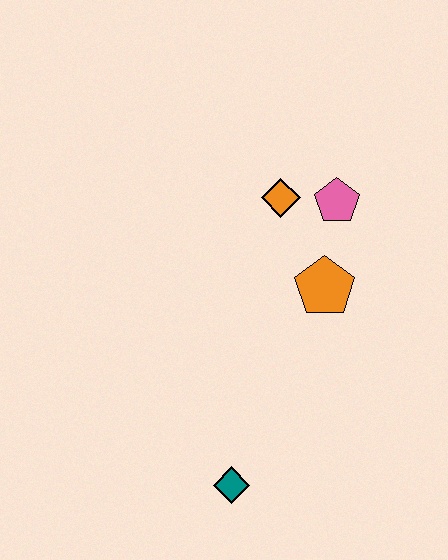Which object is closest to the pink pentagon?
The orange diamond is closest to the pink pentagon.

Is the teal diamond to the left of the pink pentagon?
Yes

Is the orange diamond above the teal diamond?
Yes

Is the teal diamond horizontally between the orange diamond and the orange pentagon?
No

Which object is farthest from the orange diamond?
The teal diamond is farthest from the orange diamond.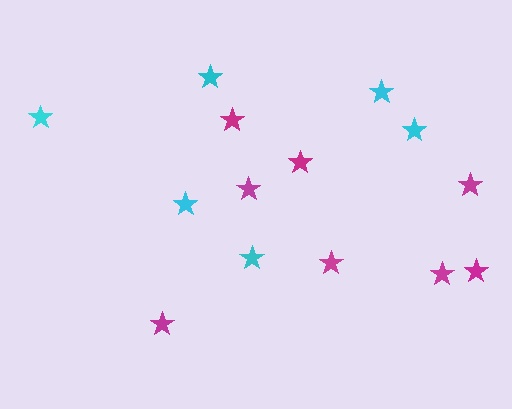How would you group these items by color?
There are 2 groups: one group of magenta stars (8) and one group of cyan stars (6).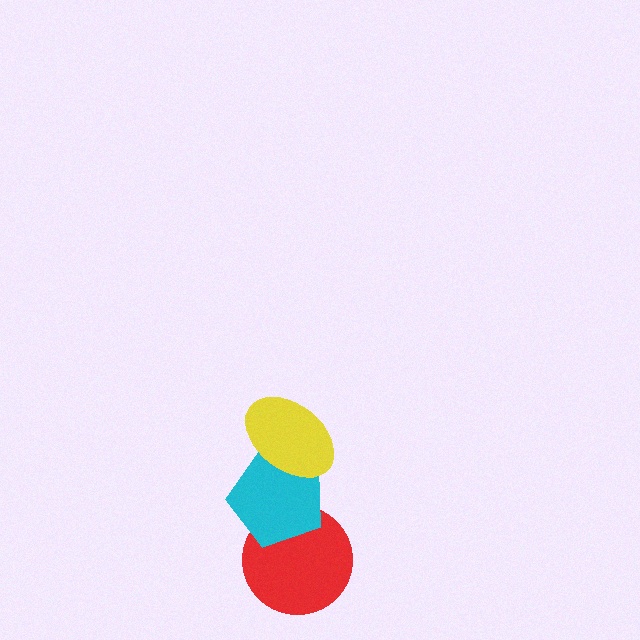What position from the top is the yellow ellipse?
The yellow ellipse is 1st from the top.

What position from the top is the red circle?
The red circle is 3rd from the top.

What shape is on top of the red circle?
The cyan pentagon is on top of the red circle.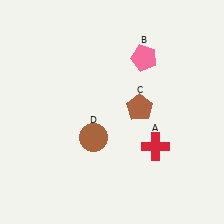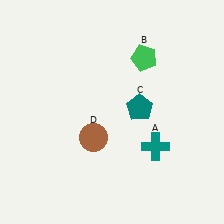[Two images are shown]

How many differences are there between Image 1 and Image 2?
There are 3 differences between the two images.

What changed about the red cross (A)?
In Image 1, A is red. In Image 2, it changed to teal.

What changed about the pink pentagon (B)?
In Image 1, B is pink. In Image 2, it changed to green.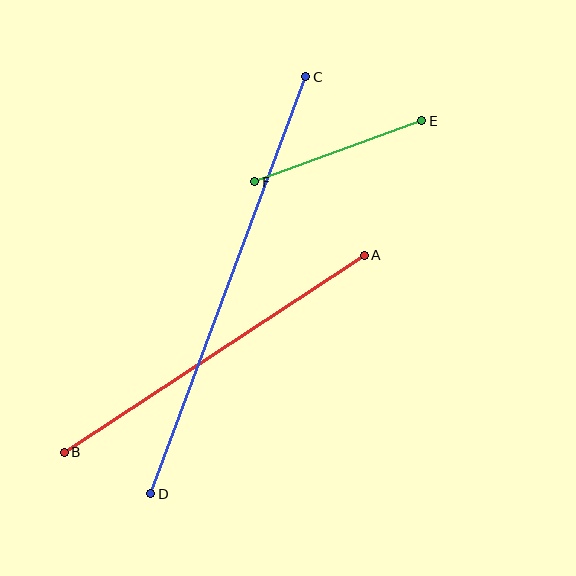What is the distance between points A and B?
The distance is approximately 359 pixels.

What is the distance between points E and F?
The distance is approximately 178 pixels.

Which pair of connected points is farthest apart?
Points C and D are farthest apart.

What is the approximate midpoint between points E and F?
The midpoint is at approximately (338, 151) pixels.